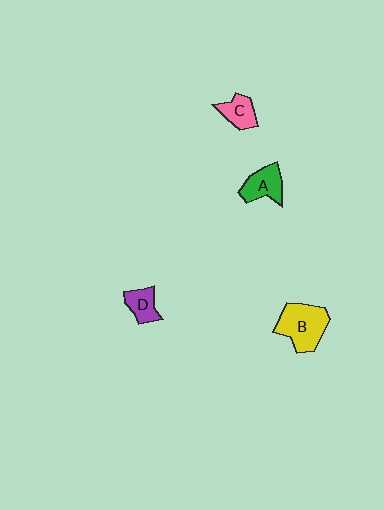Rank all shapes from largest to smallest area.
From largest to smallest: B (yellow), A (green), C (pink), D (purple).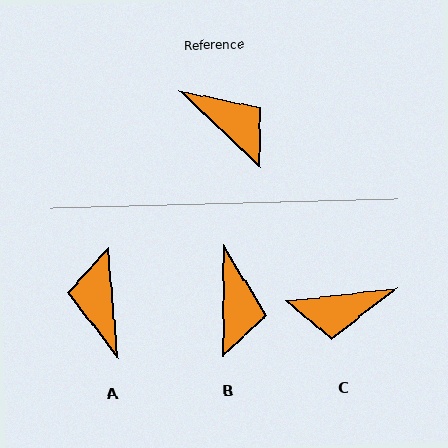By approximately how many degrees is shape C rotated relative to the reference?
Approximately 130 degrees clockwise.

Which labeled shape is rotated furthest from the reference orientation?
A, about 139 degrees away.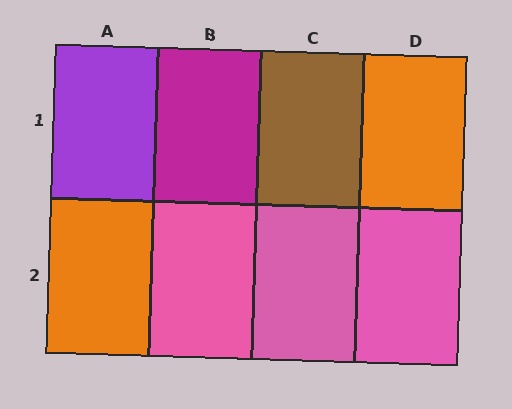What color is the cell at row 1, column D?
Orange.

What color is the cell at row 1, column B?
Magenta.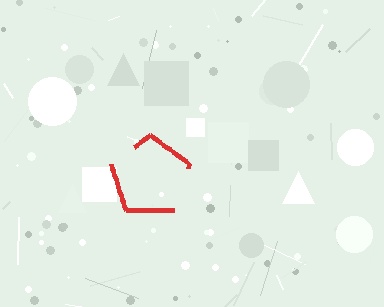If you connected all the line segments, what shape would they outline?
They would outline a pentagon.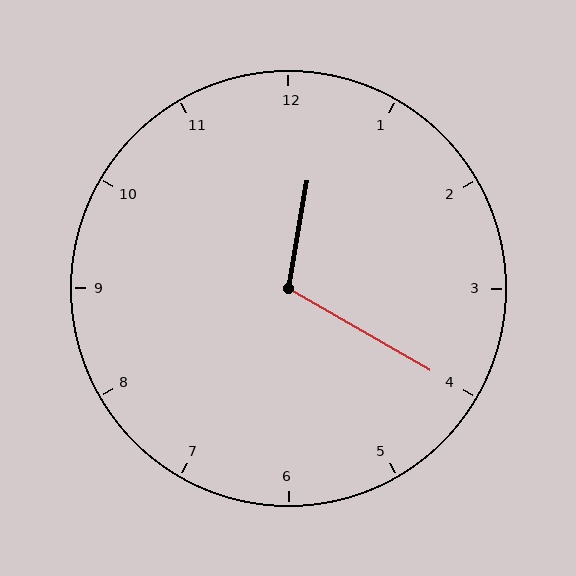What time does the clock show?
12:20.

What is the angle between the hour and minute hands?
Approximately 110 degrees.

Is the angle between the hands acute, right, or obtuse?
It is obtuse.